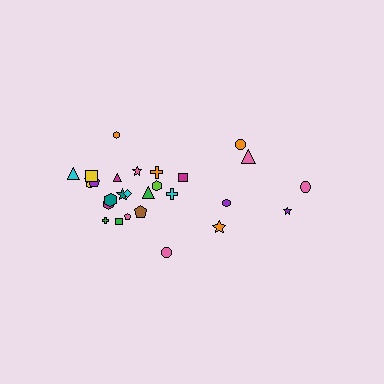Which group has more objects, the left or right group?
The left group.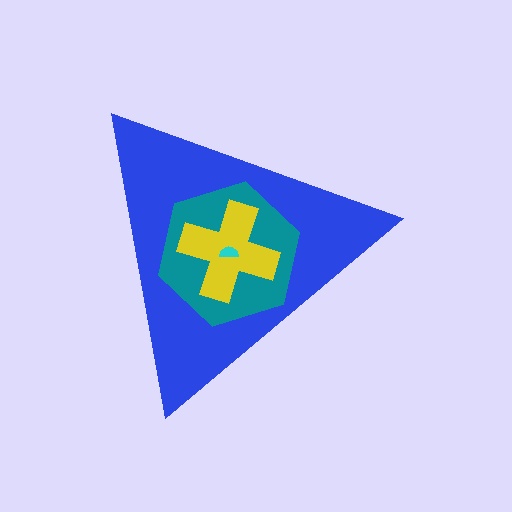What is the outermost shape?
The blue triangle.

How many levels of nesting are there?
4.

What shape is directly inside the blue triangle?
The teal hexagon.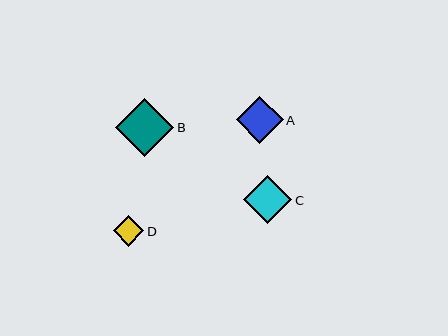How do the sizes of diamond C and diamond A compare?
Diamond C and diamond A are approximately the same size.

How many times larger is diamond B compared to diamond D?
Diamond B is approximately 1.9 times the size of diamond D.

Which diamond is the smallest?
Diamond D is the smallest with a size of approximately 31 pixels.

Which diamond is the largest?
Diamond B is the largest with a size of approximately 58 pixels.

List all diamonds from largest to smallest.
From largest to smallest: B, C, A, D.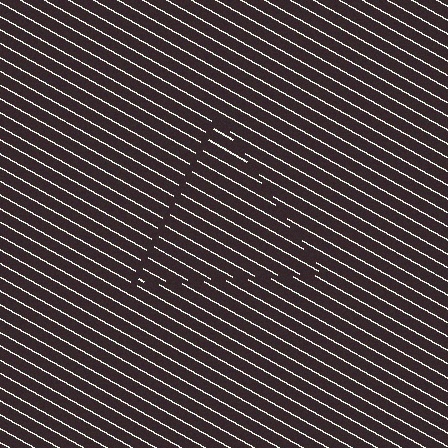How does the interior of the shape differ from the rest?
The interior of the shape contains the same grating, shifted by half a period — the contour is defined by the phase discontinuity where line-ends from the inner and outer gratings abut.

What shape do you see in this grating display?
An illusory triangle. The interior of the shape contains the same grating, shifted by half a period — the contour is defined by the phase discontinuity where line-ends from the inner and outer gratings abut.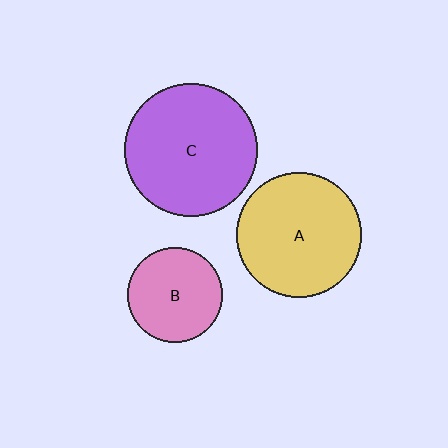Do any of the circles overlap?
No, none of the circles overlap.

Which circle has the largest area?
Circle C (purple).